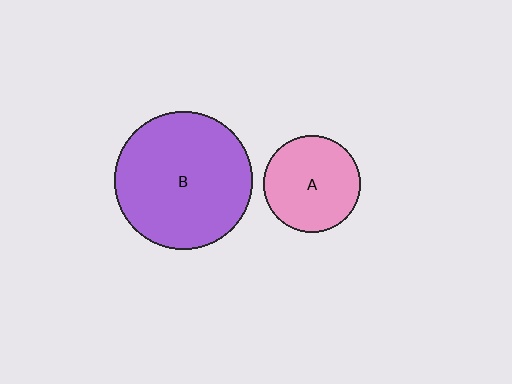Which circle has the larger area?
Circle B (purple).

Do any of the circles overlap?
No, none of the circles overlap.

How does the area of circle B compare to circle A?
Approximately 2.0 times.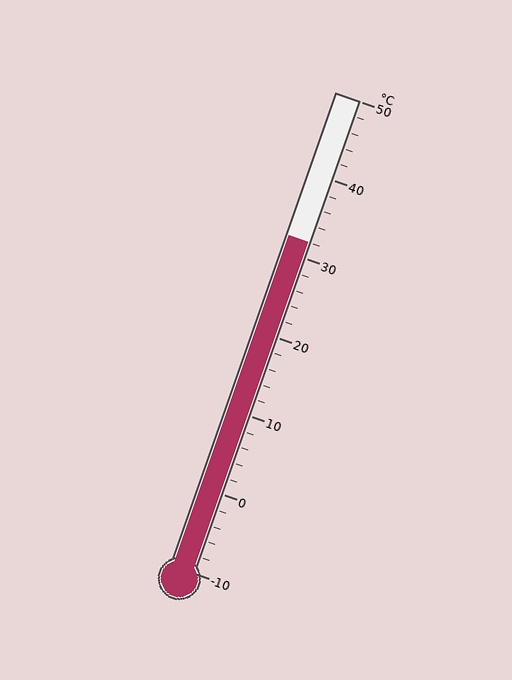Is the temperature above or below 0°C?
The temperature is above 0°C.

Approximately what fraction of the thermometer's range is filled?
The thermometer is filled to approximately 70% of its range.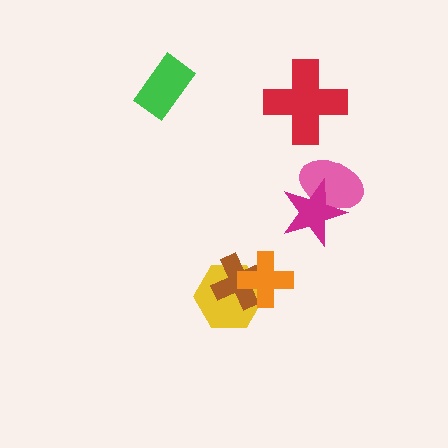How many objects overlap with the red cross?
0 objects overlap with the red cross.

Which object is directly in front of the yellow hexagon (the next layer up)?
The brown cross is directly in front of the yellow hexagon.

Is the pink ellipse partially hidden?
Yes, it is partially covered by another shape.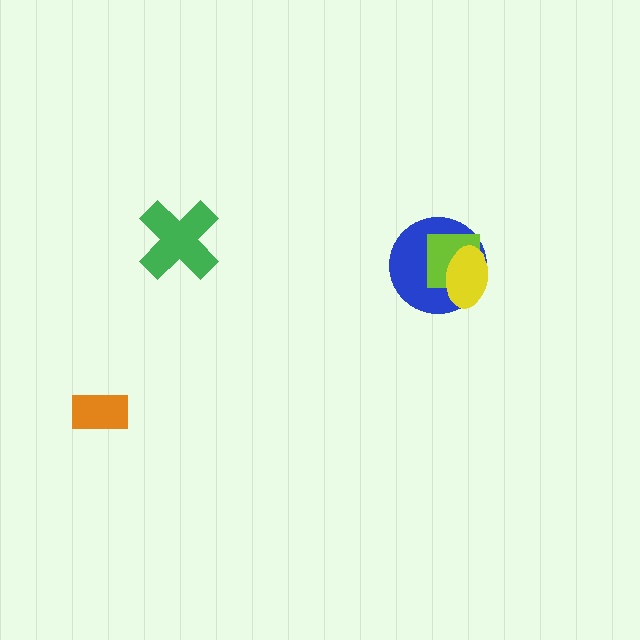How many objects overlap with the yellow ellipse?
2 objects overlap with the yellow ellipse.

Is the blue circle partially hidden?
Yes, it is partially covered by another shape.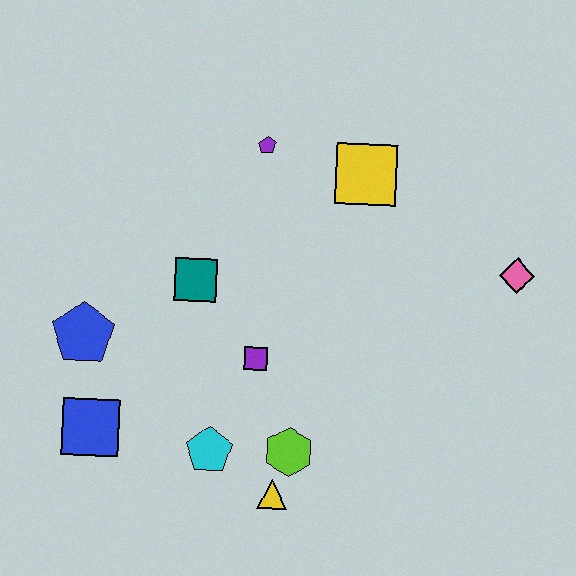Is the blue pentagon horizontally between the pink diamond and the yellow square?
No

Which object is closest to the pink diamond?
The yellow square is closest to the pink diamond.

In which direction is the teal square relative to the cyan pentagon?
The teal square is above the cyan pentagon.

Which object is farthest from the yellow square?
The blue square is farthest from the yellow square.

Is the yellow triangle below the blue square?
Yes